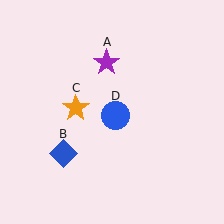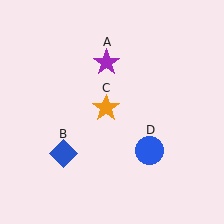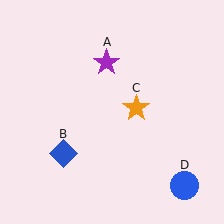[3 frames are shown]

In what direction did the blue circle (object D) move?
The blue circle (object D) moved down and to the right.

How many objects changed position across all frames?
2 objects changed position: orange star (object C), blue circle (object D).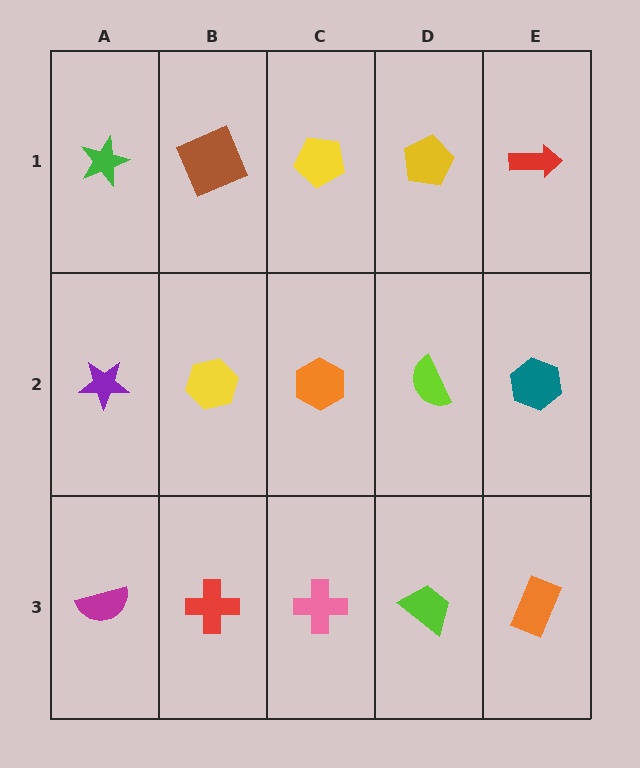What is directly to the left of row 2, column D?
An orange hexagon.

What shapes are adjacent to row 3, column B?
A yellow hexagon (row 2, column B), a magenta semicircle (row 3, column A), a pink cross (row 3, column C).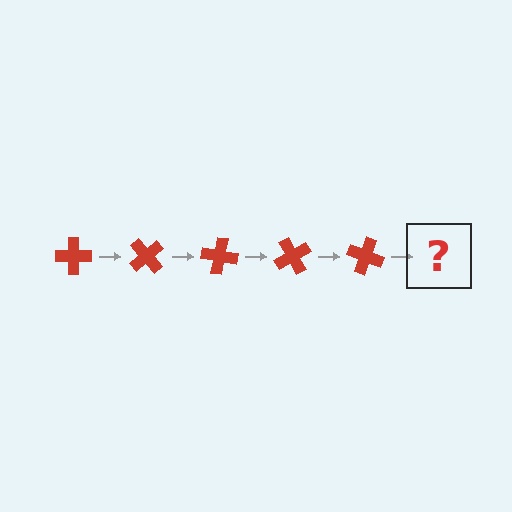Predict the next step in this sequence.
The next step is a red cross rotated 250 degrees.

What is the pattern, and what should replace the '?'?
The pattern is that the cross rotates 50 degrees each step. The '?' should be a red cross rotated 250 degrees.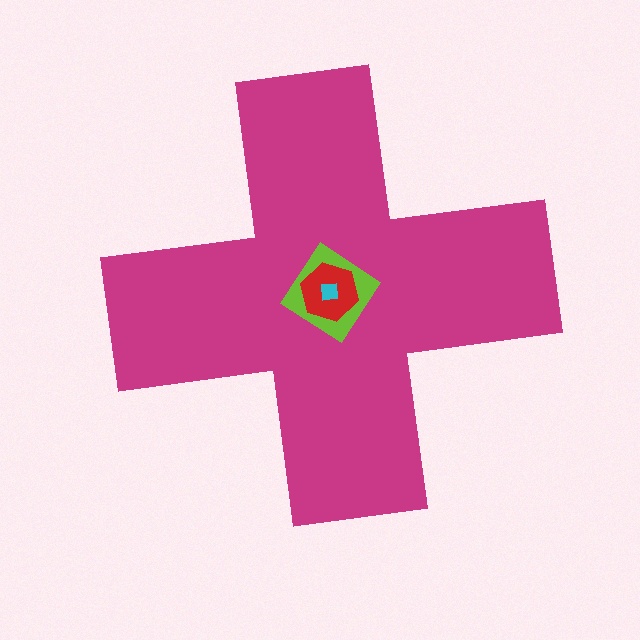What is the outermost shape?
The magenta cross.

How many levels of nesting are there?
4.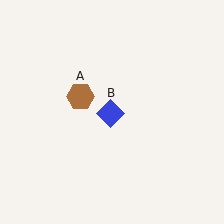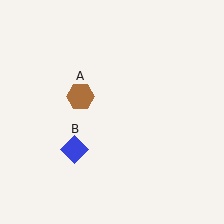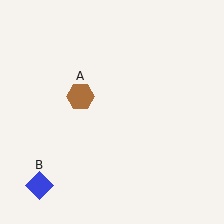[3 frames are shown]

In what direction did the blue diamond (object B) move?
The blue diamond (object B) moved down and to the left.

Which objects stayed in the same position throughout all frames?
Brown hexagon (object A) remained stationary.